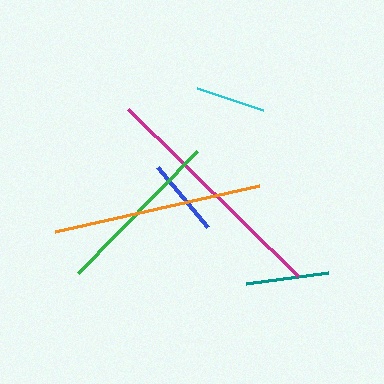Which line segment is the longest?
The magenta line is the longest at approximately 239 pixels.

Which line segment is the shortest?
The cyan line is the shortest at approximately 69 pixels.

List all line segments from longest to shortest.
From longest to shortest: magenta, orange, green, teal, blue, cyan.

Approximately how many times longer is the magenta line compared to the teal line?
The magenta line is approximately 2.9 times the length of the teal line.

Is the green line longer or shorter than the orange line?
The orange line is longer than the green line.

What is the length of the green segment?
The green segment is approximately 171 pixels long.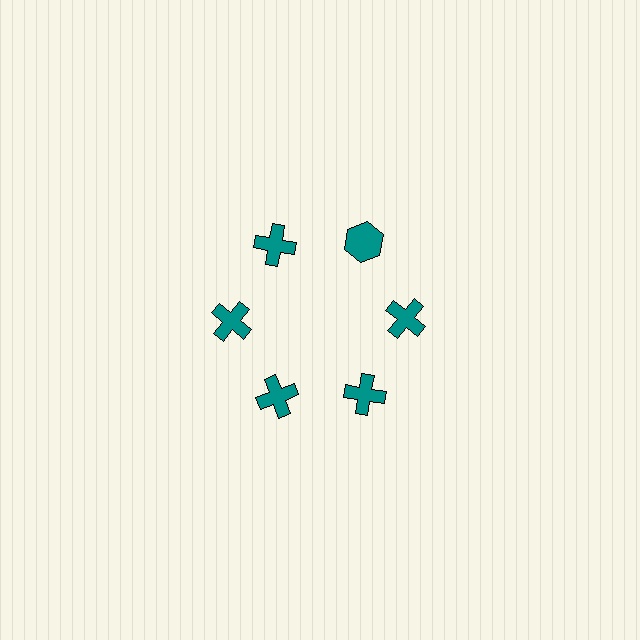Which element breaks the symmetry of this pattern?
The teal hexagon at roughly the 1 o'clock position breaks the symmetry. All other shapes are teal crosses.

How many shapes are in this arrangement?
There are 6 shapes arranged in a ring pattern.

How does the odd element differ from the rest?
It has a different shape: hexagon instead of cross.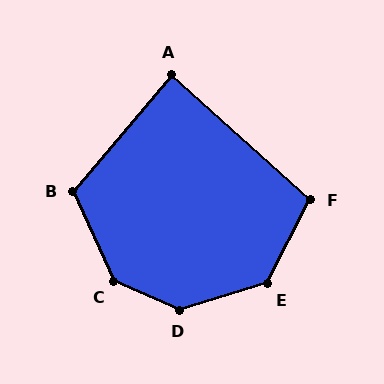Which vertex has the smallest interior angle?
A, at approximately 88 degrees.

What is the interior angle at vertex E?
Approximately 134 degrees (obtuse).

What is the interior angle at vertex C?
Approximately 138 degrees (obtuse).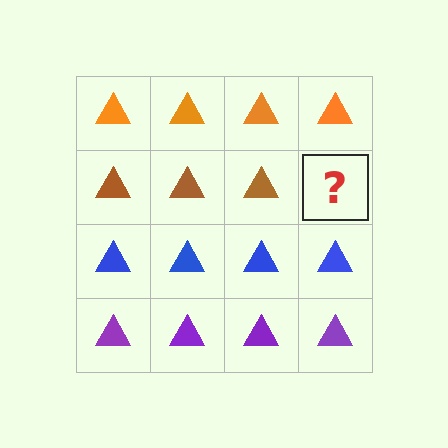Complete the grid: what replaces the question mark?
The question mark should be replaced with a brown triangle.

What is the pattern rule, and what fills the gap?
The rule is that each row has a consistent color. The gap should be filled with a brown triangle.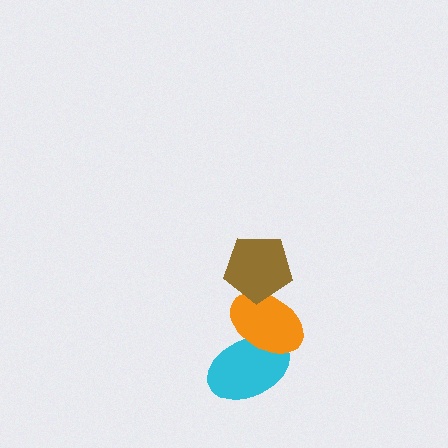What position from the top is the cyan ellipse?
The cyan ellipse is 3rd from the top.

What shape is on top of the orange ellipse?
The brown pentagon is on top of the orange ellipse.